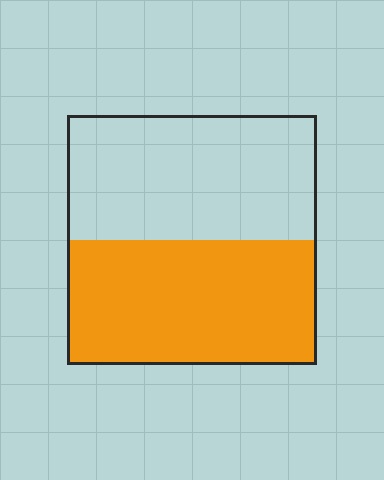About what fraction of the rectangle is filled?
About one half (1/2).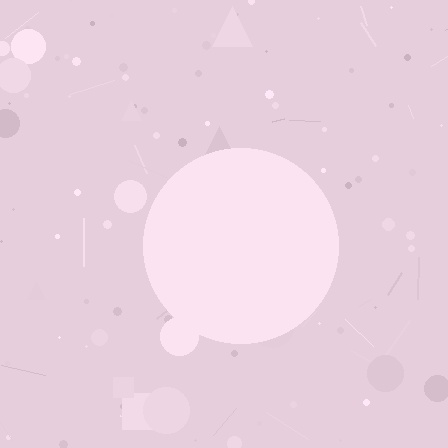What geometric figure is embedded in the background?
A circle is embedded in the background.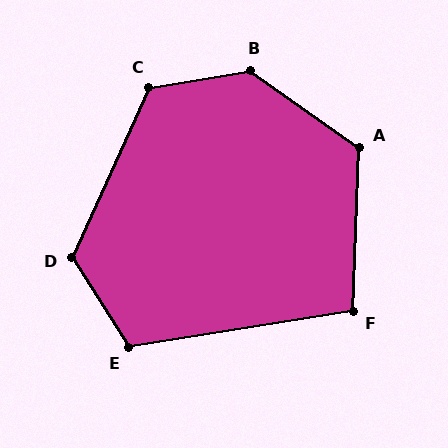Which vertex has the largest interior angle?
B, at approximately 135 degrees.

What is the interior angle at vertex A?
Approximately 123 degrees (obtuse).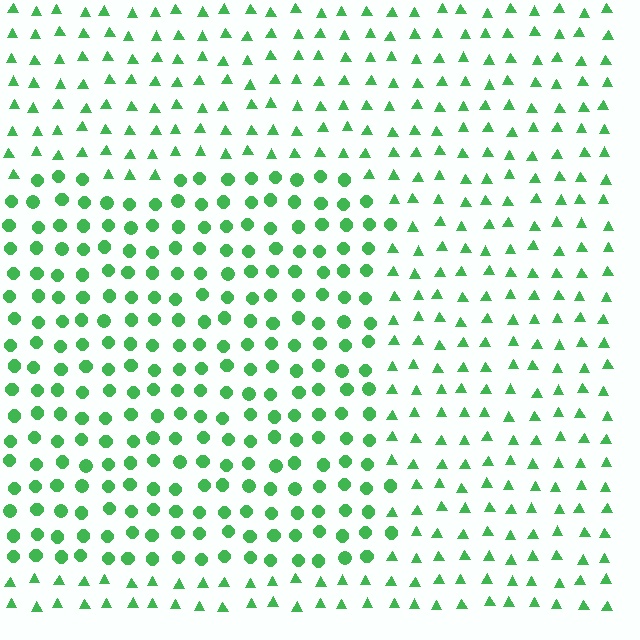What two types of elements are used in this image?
The image uses circles inside the rectangle region and triangles outside it.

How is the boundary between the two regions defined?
The boundary is defined by a change in element shape: circles inside vs. triangles outside. All elements share the same color and spacing.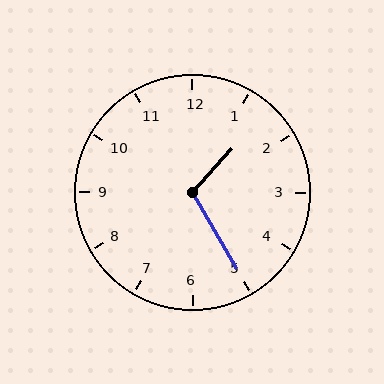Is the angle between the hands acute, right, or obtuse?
It is obtuse.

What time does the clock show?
1:25.